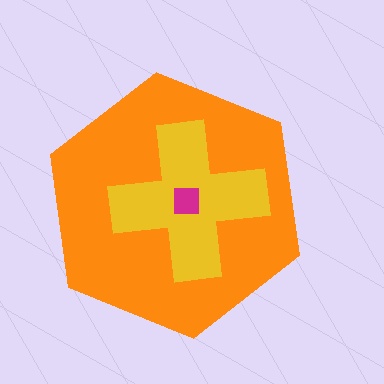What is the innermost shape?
The magenta square.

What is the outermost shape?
The orange hexagon.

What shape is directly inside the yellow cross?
The magenta square.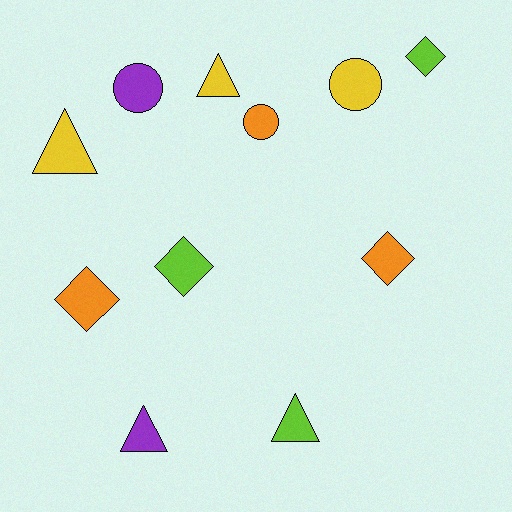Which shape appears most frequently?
Triangle, with 4 objects.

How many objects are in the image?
There are 11 objects.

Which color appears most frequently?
Lime, with 3 objects.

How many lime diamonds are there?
There are 2 lime diamonds.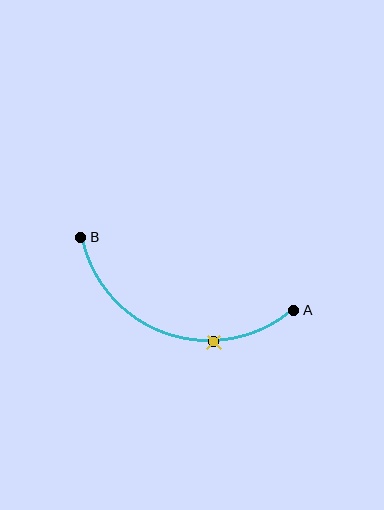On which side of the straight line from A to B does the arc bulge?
The arc bulges below the straight line connecting A and B.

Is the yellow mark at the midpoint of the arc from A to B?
No. The yellow mark lies on the arc but is closer to endpoint A. The arc midpoint would be at the point on the curve equidistant along the arc from both A and B.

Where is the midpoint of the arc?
The arc midpoint is the point on the curve farthest from the straight line joining A and B. It sits below that line.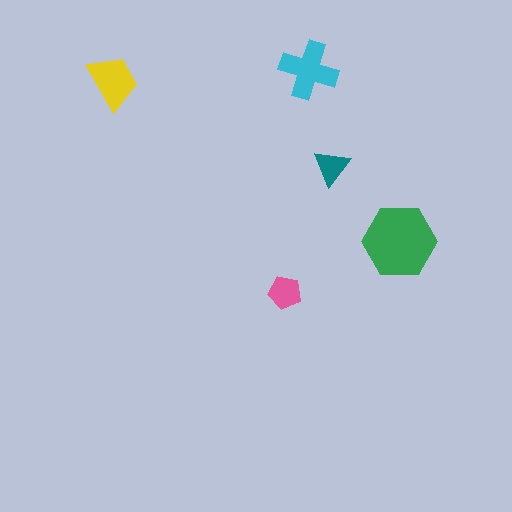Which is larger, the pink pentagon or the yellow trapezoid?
The yellow trapezoid.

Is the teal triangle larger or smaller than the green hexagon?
Smaller.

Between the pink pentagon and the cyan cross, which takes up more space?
The cyan cross.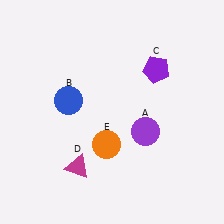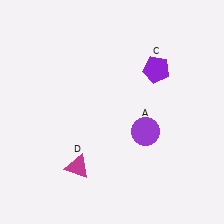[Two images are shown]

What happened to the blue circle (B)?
The blue circle (B) was removed in Image 2. It was in the top-left area of Image 1.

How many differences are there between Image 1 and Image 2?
There are 2 differences between the two images.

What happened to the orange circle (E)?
The orange circle (E) was removed in Image 2. It was in the bottom-left area of Image 1.